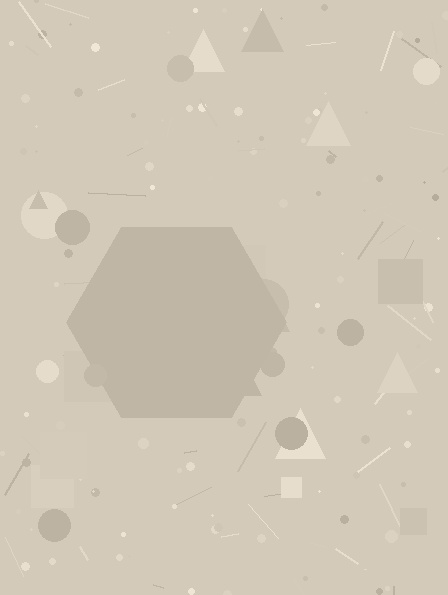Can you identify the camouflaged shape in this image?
The camouflaged shape is a hexagon.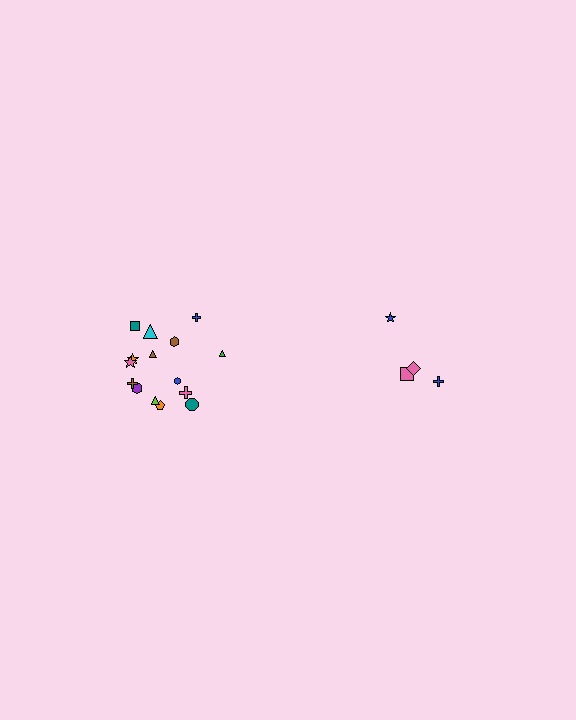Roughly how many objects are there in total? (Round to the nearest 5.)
Roughly 20 objects in total.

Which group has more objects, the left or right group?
The left group.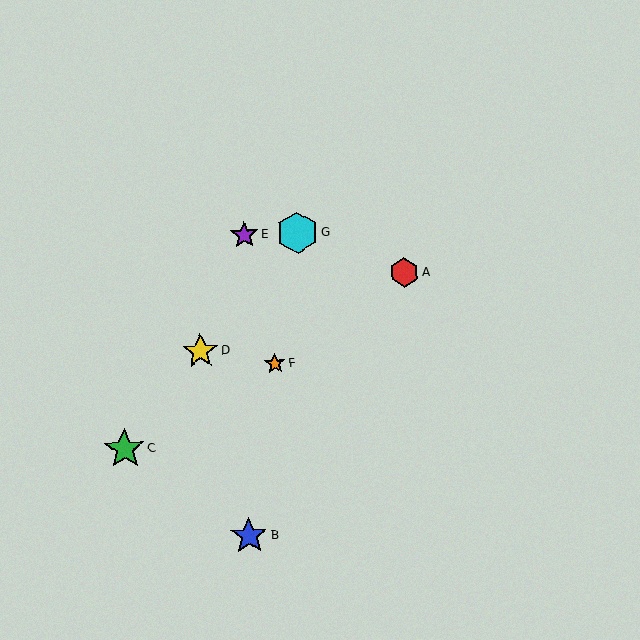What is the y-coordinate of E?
Object E is at y≈235.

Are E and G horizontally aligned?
Yes, both are at y≈235.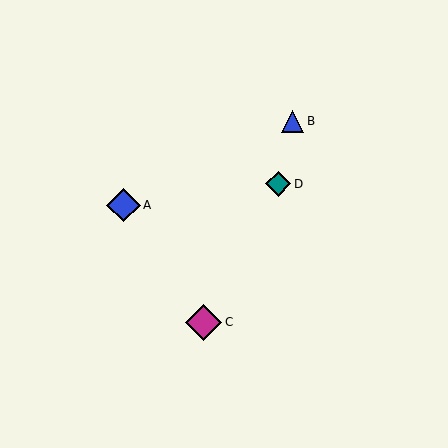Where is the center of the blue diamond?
The center of the blue diamond is at (124, 205).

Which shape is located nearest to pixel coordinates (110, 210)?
The blue diamond (labeled A) at (124, 205) is nearest to that location.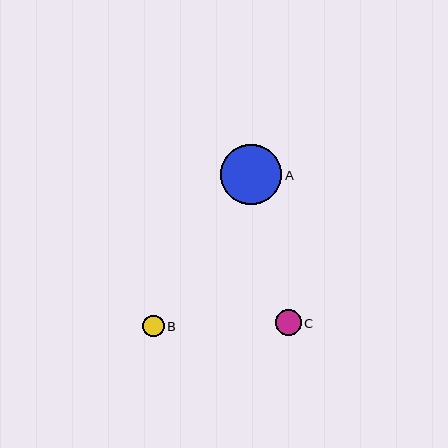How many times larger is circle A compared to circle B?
Circle A is approximately 2.9 times the size of circle B.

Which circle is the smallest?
Circle B is the smallest with a size of approximately 21 pixels.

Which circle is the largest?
Circle A is the largest with a size of approximately 61 pixels.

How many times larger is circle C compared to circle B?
Circle C is approximately 1.2 times the size of circle B.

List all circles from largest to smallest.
From largest to smallest: A, C, B.